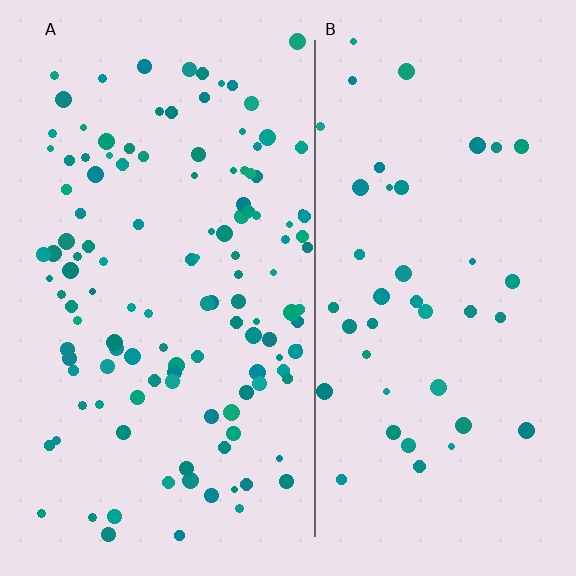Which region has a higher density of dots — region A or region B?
A (the left).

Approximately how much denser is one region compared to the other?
Approximately 2.9× — region A over region B.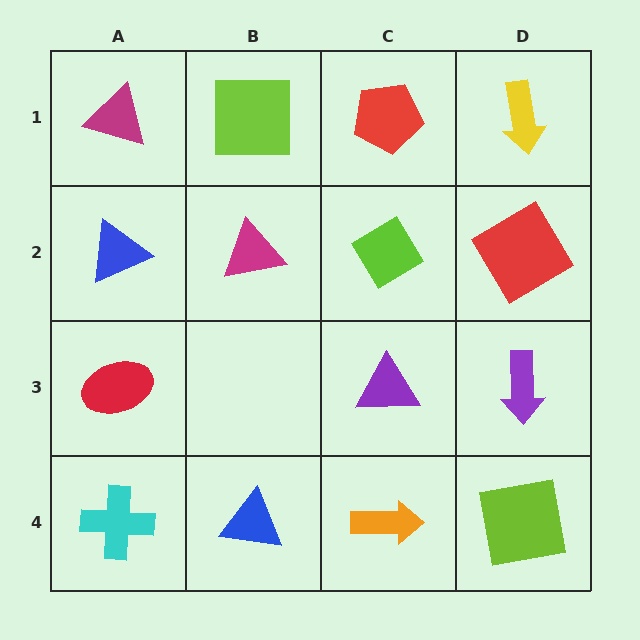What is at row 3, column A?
A red ellipse.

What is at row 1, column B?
A lime square.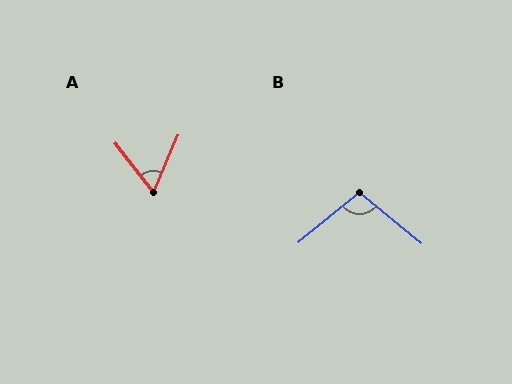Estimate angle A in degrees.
Approximately 61 degrees.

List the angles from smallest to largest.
A (61°), B (101°).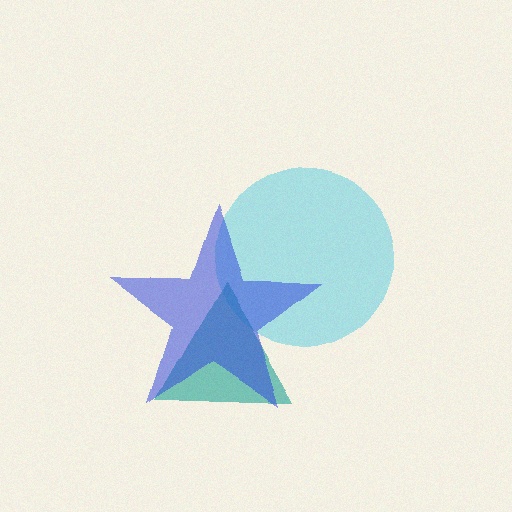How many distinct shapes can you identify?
There are 3 distinct shapes: a cyan circle, a teal triangle, a blue star.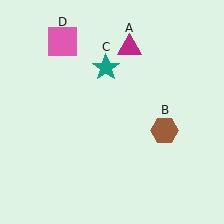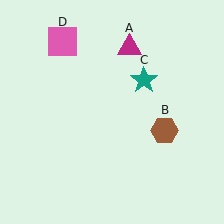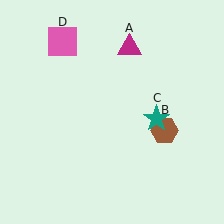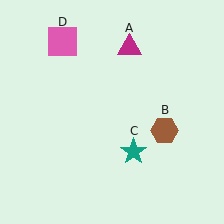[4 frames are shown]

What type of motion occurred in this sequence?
The teal star (object C) rotated clockwise around the center of the scene.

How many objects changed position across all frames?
1 object changed position: teal star (object C).